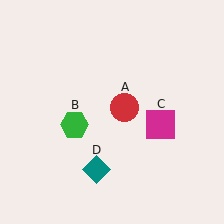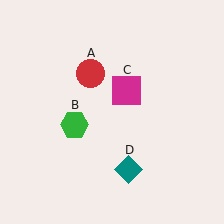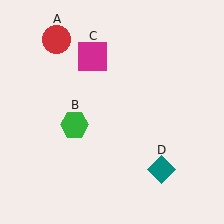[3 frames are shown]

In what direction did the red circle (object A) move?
The red circle (object A) moved up and to the left.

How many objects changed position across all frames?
3 objects changed position: red circle (object A), magenta square (object C), teal diamond (object D).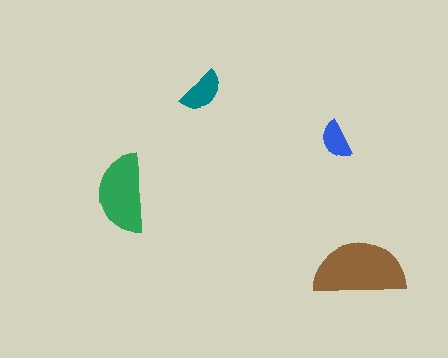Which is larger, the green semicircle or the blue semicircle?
The green one.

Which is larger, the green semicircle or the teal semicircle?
The green one.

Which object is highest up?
The teal semicircle is topmost.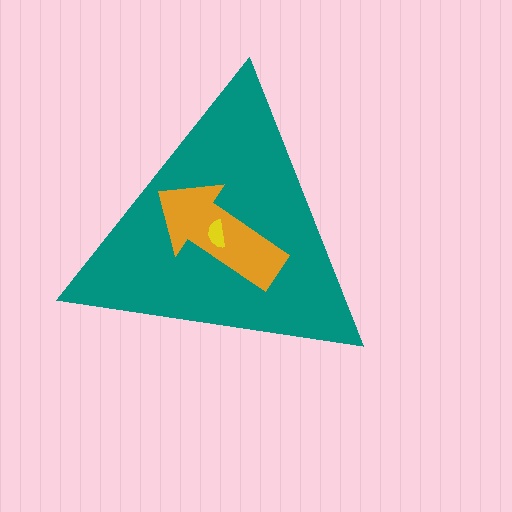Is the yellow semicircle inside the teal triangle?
Yes.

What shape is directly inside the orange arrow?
The yellow semicircle.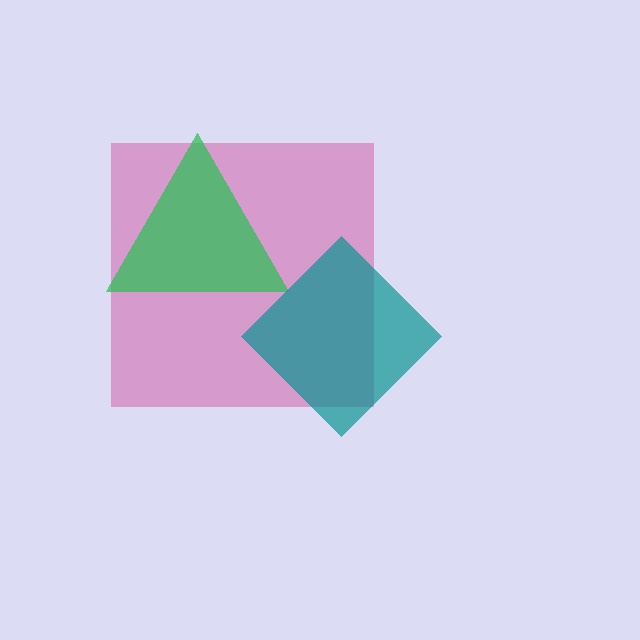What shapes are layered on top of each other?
The layered shapes are: a magenta square, a green triangle, a teal diamond.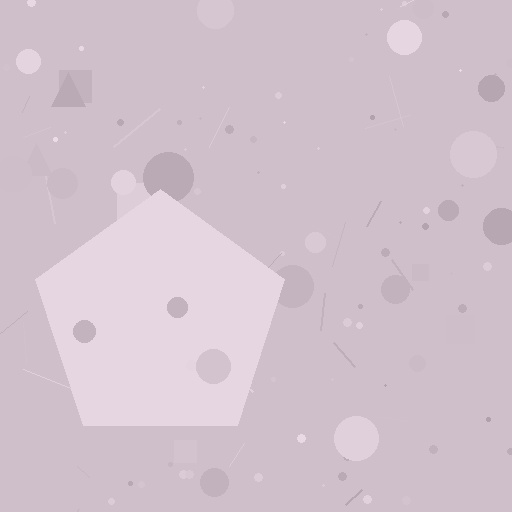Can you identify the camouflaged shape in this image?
The camouflaged shape is a pentagon.